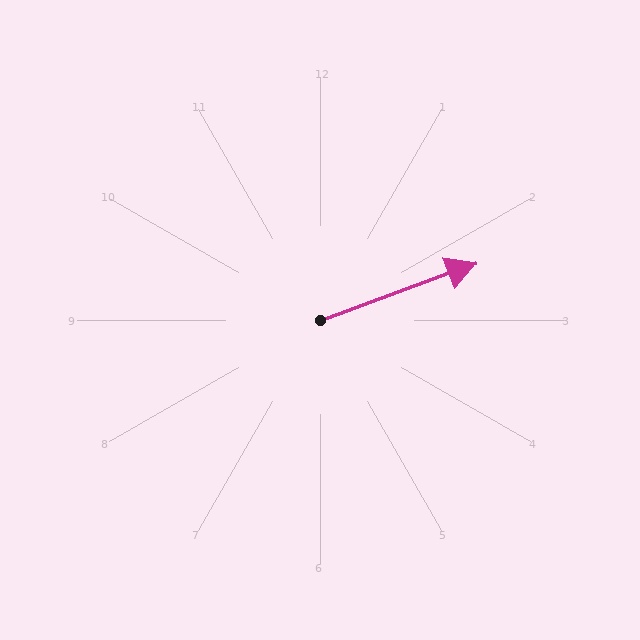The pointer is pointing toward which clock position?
Roughly 2 o'clock.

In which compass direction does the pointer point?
East.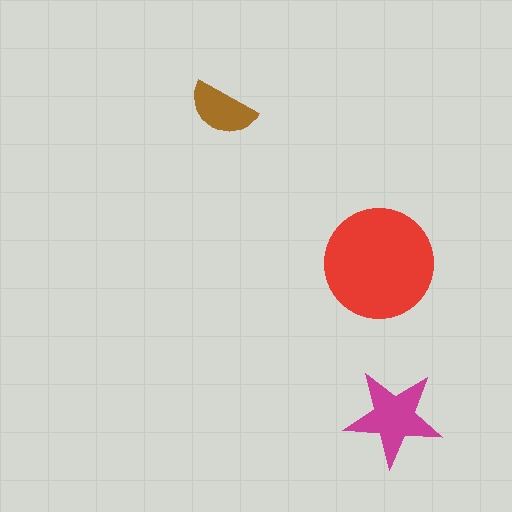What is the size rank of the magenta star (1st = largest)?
2nd.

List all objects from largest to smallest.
The red circle, the magenta star, the brown semicircle.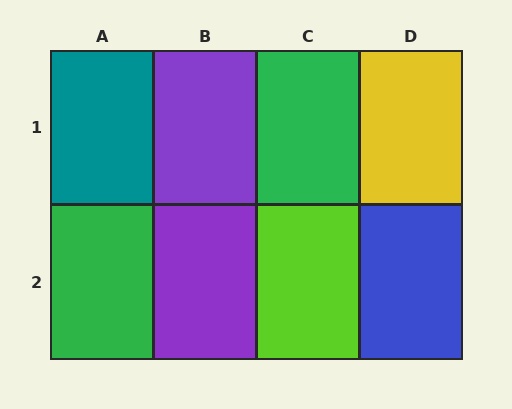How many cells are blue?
1 cell is blue.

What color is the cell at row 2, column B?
Purple.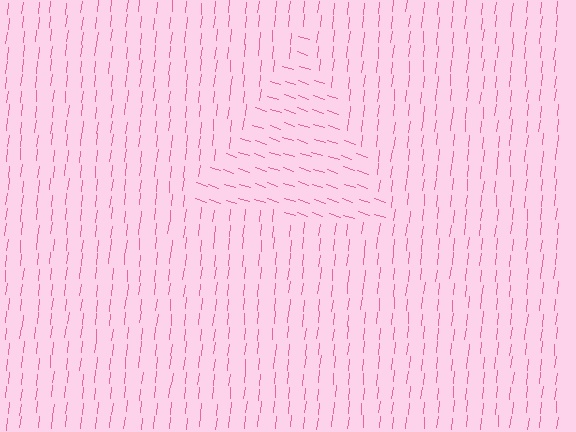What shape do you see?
I see a triangle.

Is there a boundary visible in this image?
Yes, there is a texture boundary formed by a change in line orientation.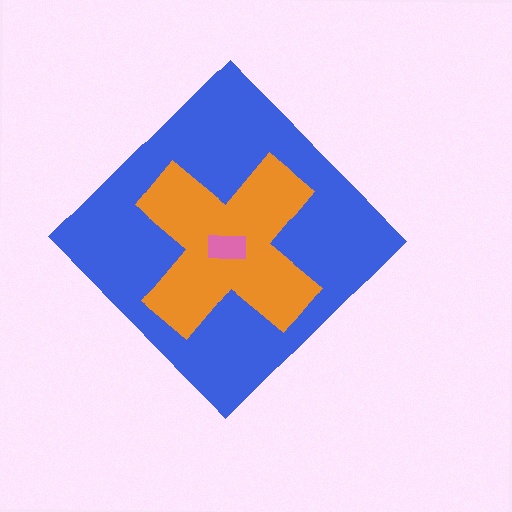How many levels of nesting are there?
3.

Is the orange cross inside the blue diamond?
Yes.